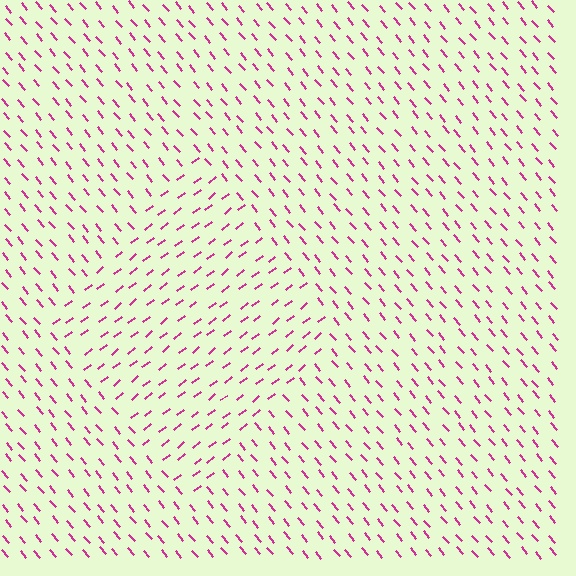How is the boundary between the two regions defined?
The boundary is defined purely by a change in line orientation (approximately 89 degrees difference). All lines are the same color and thickness.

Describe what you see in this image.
The image is filled with small magenta line segments. A diamond region in the image has lines oriented differently from the surrounding lines, creating a visible texture boundary.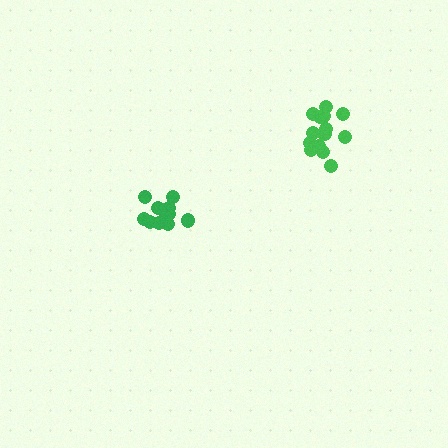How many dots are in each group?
Group 1: 14 dots, Group 2: 12 dots (26 total).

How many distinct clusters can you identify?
There are 2 distinct clusters.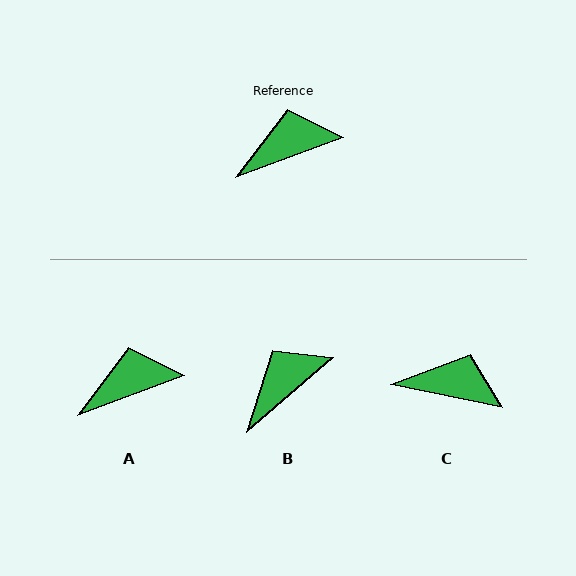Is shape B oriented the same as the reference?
No, it is off by about 20 degrees.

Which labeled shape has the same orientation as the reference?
A.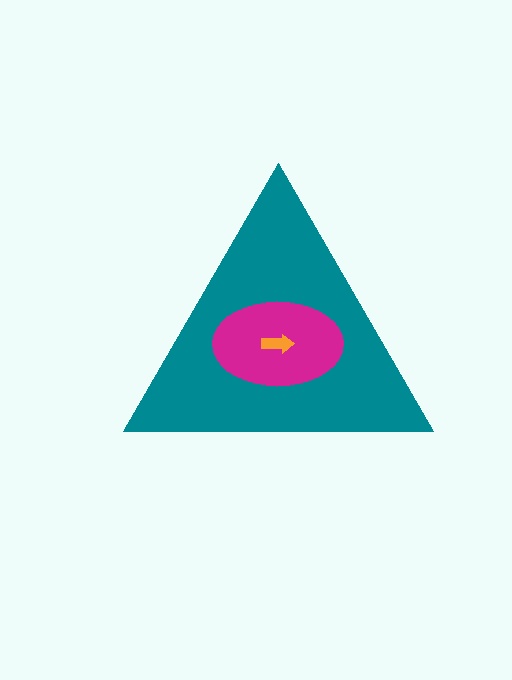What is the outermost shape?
The teal triangle.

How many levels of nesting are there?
3.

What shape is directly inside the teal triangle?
The magenta ellipse.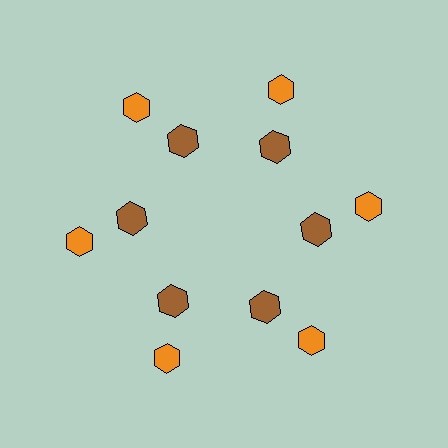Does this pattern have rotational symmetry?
Yes, this pattern has 6-fold rotational symmetry. It looks the same after rotating 60 degrees around the center.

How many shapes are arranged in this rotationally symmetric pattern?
There are 12 shapes, arranged in 6 groups of 2.